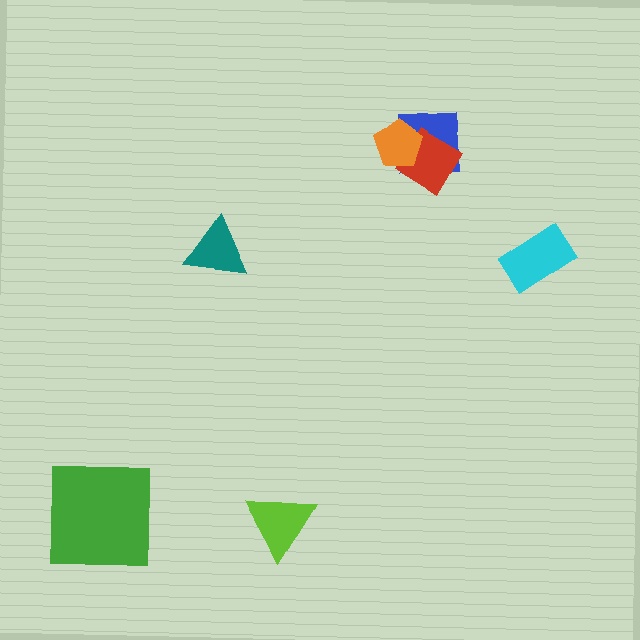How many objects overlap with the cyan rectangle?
0 objects overlap with the cyan rectangle.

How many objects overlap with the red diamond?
2 objects overlap with the red diamond.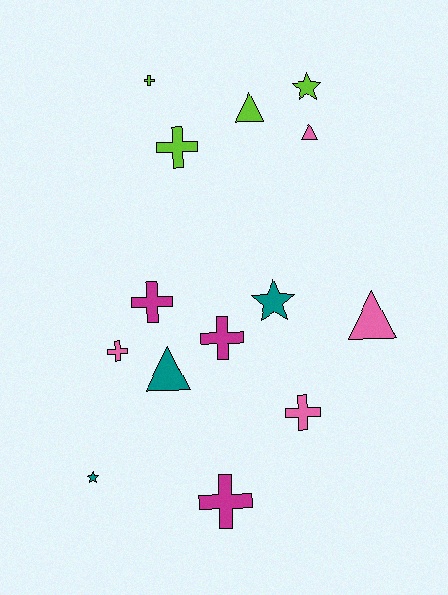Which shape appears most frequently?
Cross, with 7 objects.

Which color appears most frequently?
Lime, with 4 objects.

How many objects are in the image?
There are 14 objects.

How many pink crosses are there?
There are 2 pink crosses.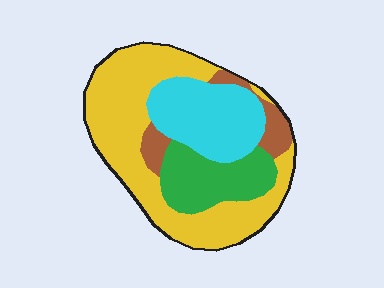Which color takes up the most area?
Yellow, at roughly 50%.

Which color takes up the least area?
Brown, at roughly 10%.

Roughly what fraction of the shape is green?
Green takes up between a sixth and a third of the shape.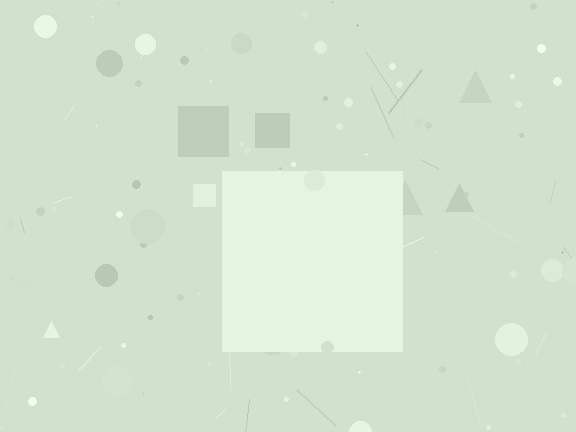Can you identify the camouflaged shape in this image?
The camouflaged shape is a square.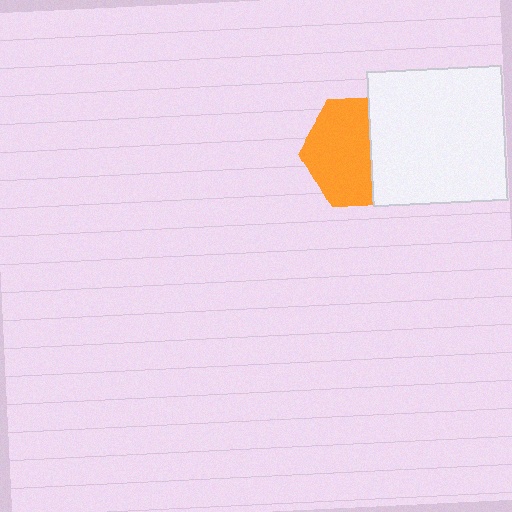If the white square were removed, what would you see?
You would see the complete orange hexagon.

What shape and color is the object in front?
The object in front is a white square.